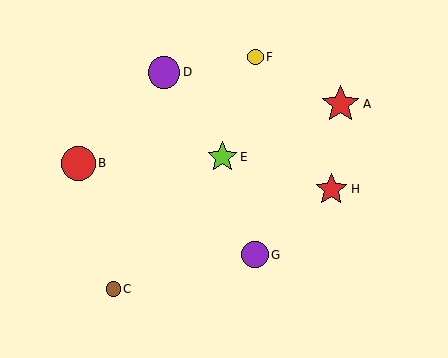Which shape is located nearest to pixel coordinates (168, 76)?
The purple circle (labeled D) at (164, 72) is nearest to that location.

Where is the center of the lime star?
The center of the lime star is at (222, 157).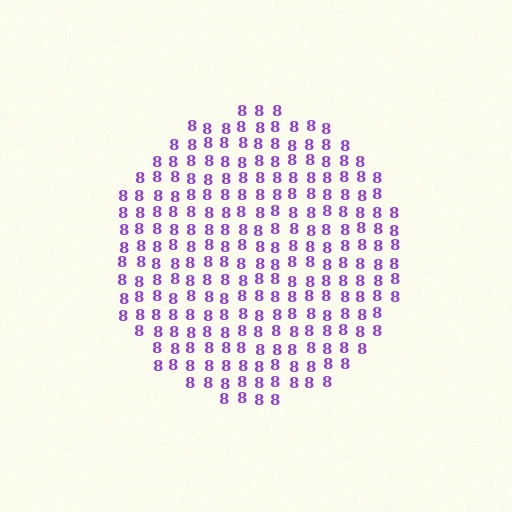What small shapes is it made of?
It is made of small digit 8's.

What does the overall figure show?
The overall figure shows a circle.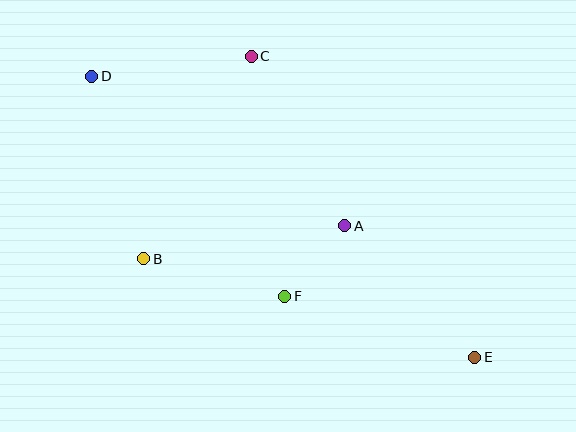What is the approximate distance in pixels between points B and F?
The distance between B and F is approximately 146 pixels.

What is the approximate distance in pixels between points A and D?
The distance between A and D is approximately 294 pixels.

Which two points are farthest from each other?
Points D and E are farthest from each other.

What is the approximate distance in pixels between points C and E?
The distance between C and E is approximately 375 pixels.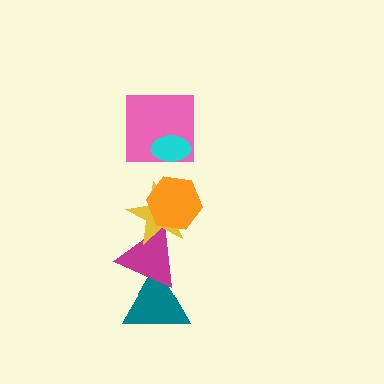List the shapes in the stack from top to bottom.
From top to bottom: the cyan ellipse, the pink square, the orange hexagon, the yellow star, the magenta triangle, the teal triangle.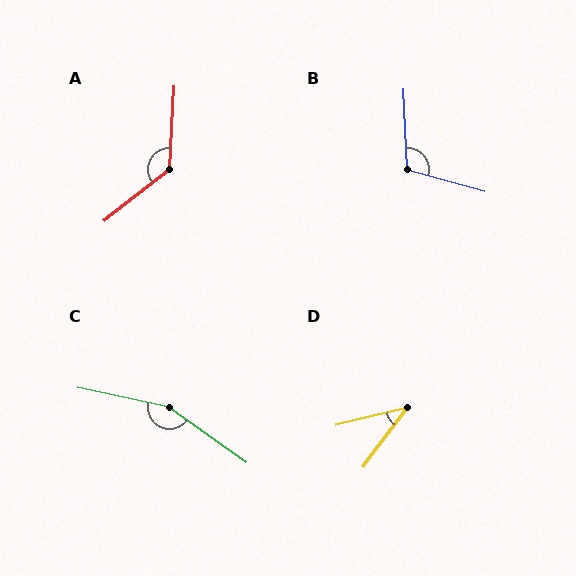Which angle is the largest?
C, at approximately 156 degrees.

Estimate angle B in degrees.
Approximately 108 degrees.